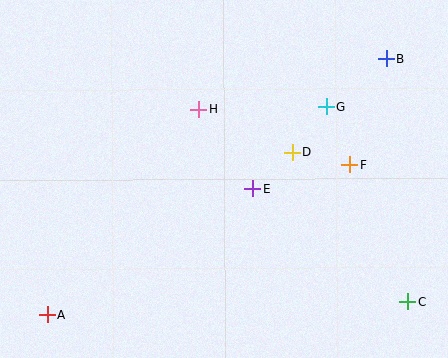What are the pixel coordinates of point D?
Point D is at (292, 152).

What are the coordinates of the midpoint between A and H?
The midpoint between A and H is at (123, 212).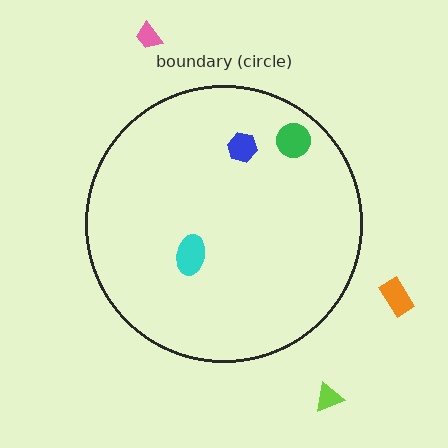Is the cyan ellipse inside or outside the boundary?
Inside.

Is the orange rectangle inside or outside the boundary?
Outside.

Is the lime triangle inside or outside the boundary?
Outside.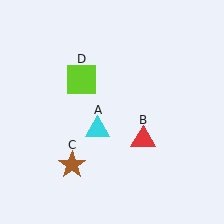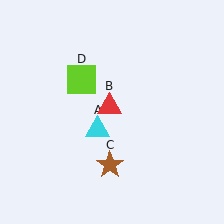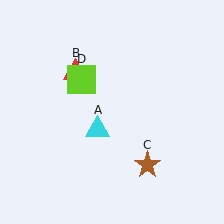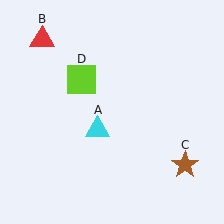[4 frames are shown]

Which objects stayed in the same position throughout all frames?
Cyan triangle (object A) and lime square (object D) remained stationary.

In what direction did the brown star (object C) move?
The brown star (object C) moved right.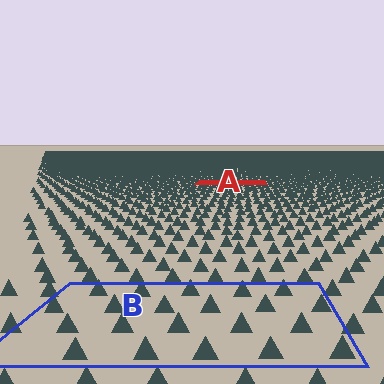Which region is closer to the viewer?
Region B is closer. The texture elements there are larger and more spread out.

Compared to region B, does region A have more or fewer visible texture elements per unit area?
Region A has more texture elements per unit area — they are packed more densely because it is farther away.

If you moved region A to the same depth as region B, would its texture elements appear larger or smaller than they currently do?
They would appear larger. At a closer depth, the same texture elements are projected at a bigger on-screen size.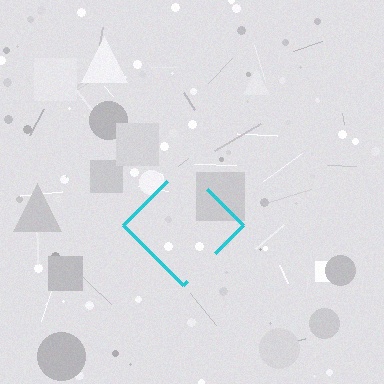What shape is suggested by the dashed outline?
The dashed outline suggests a diamond.